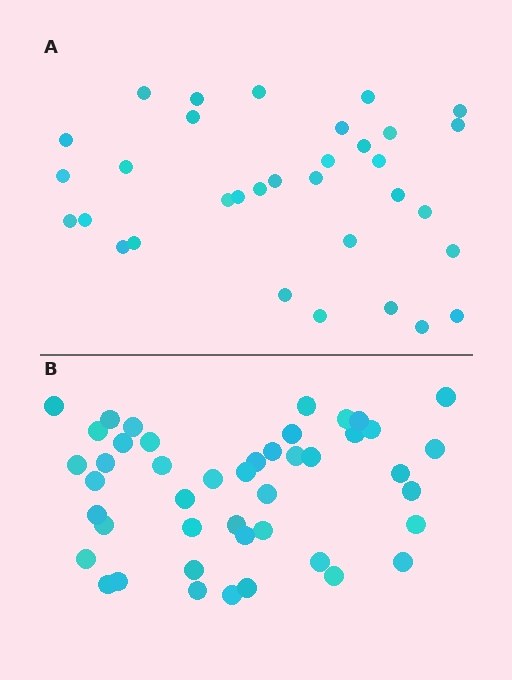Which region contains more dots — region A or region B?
Region B (the bottom region) has more dots.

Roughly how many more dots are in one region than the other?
Region B has roughly 12 or so more dots than region A.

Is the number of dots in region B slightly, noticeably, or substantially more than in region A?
Region B has noticeably more, but not dramatically so. The ratio is roughly 1.4 to 1.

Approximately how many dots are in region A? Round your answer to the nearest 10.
About 30 dots. (The exact count is 33, which rounds to 30.)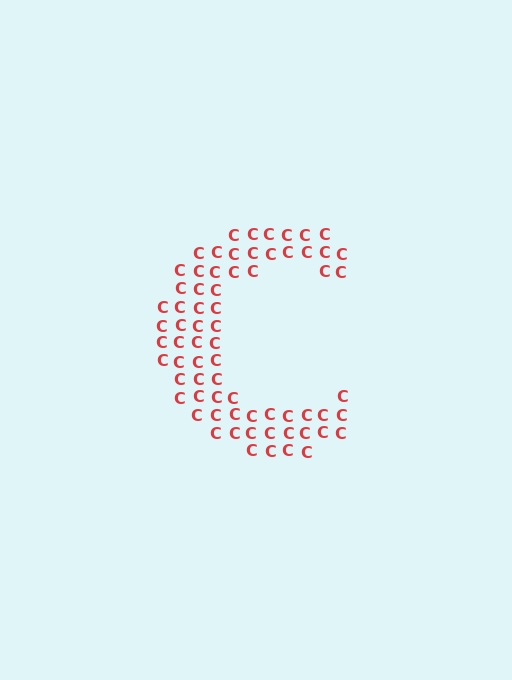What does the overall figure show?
The overall figure shows the letter C.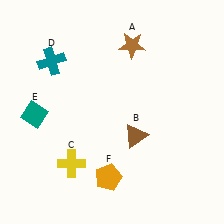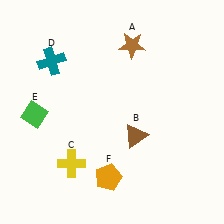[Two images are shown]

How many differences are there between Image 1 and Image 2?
There is 1 difference between the two images.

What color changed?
The diamond (E) changed from teal in Image 1 to green in Image 2.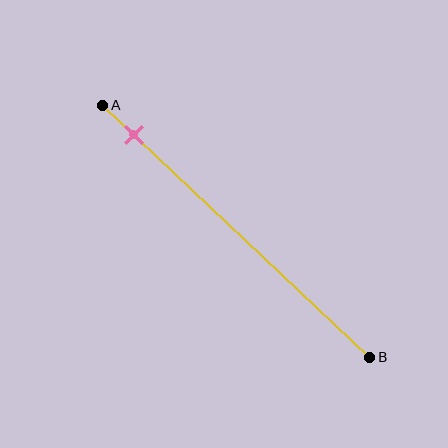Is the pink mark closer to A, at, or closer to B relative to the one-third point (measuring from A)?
The pink mark is closer to point A than the one-third point of segment AB.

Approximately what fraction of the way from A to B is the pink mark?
The pink mark is approximately 10% of the way from A to B.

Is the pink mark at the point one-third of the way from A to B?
No, the mark is at about 10% from A, not at the 33% one-third point.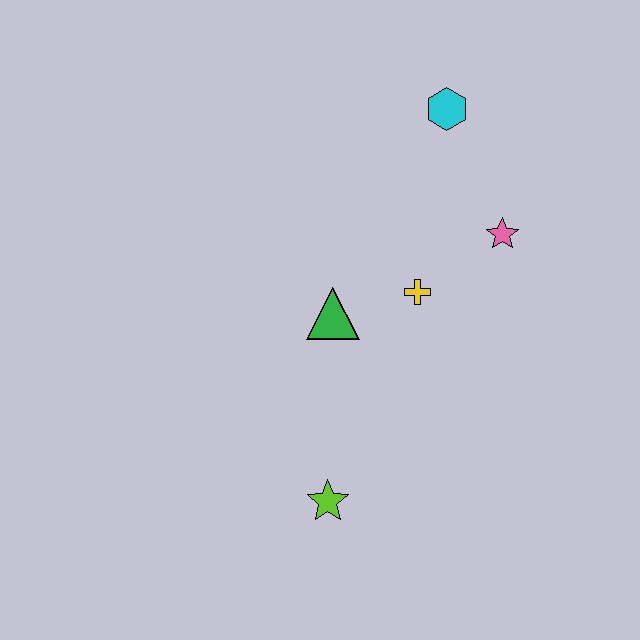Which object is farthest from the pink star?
The lime star is farthest from the pink star.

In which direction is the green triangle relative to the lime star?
The green triangle is above the lime star.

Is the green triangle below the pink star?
Yes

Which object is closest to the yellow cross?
The green triangle is closest to the yellow cross.